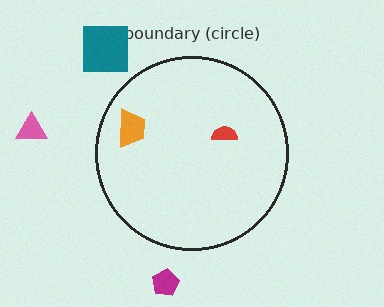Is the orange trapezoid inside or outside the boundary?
Inside.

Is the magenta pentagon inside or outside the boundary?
Outside.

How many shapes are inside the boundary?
2 inside, 3 outside.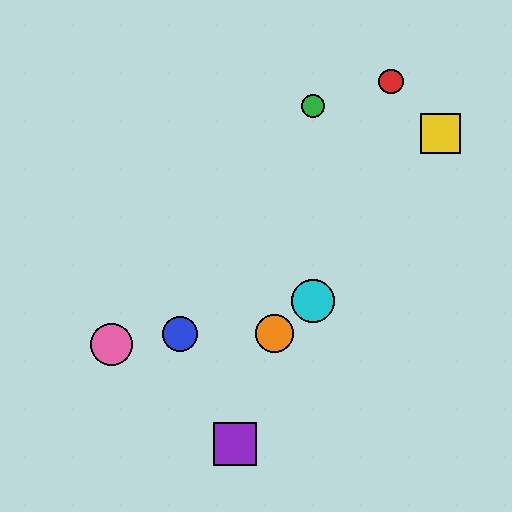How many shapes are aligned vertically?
2 shapes (the green circle, the cyan circle) are aligned vertically.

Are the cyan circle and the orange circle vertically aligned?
No, the cyan circle is at x≈313 and the orange circle is at x≈274.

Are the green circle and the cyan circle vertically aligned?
Yes, both are at x≈313.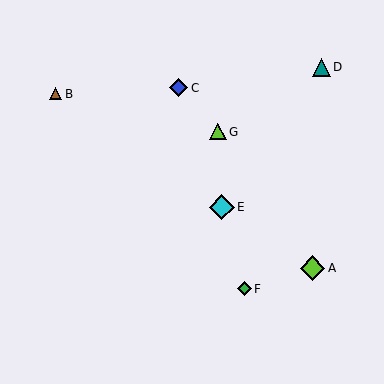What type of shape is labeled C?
Shape C is a blue diamond.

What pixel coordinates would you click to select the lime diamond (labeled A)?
Click at (313, 268) to select the lime diamond A.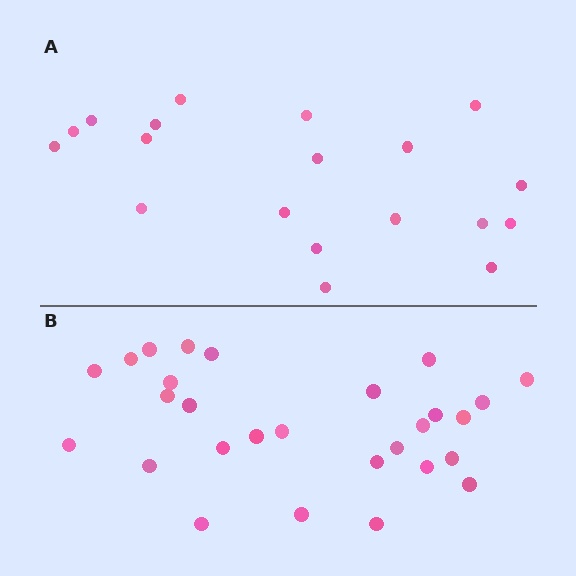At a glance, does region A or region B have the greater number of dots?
Region B (the bottom region) has more dots.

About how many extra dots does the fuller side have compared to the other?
Region B has roughly 8 or so more dots than region A.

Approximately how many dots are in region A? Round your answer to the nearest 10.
About 20 dots. (The exact count is 19, which rounds to 20.)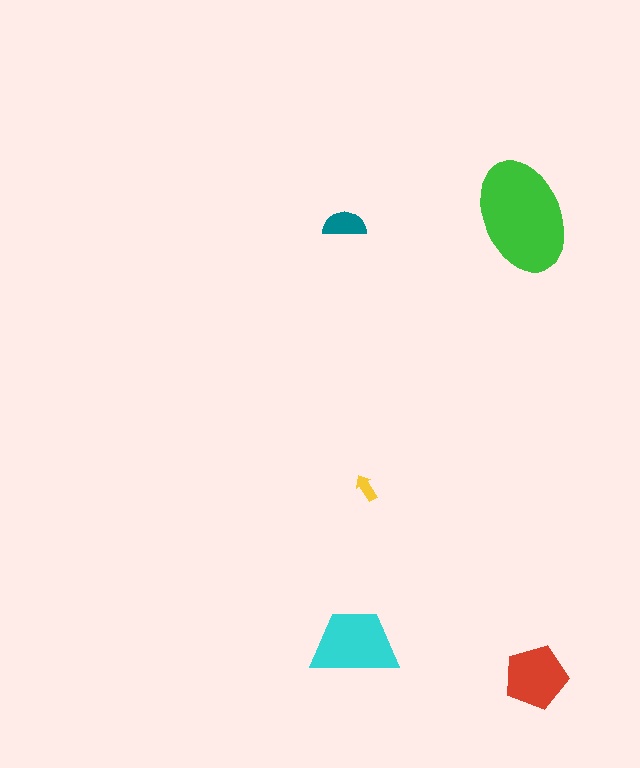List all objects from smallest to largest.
The yellow arrow, the teal semicircle, the red pentagon, the cyan trapezoid, the green ellipse.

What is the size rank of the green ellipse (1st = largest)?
1st.